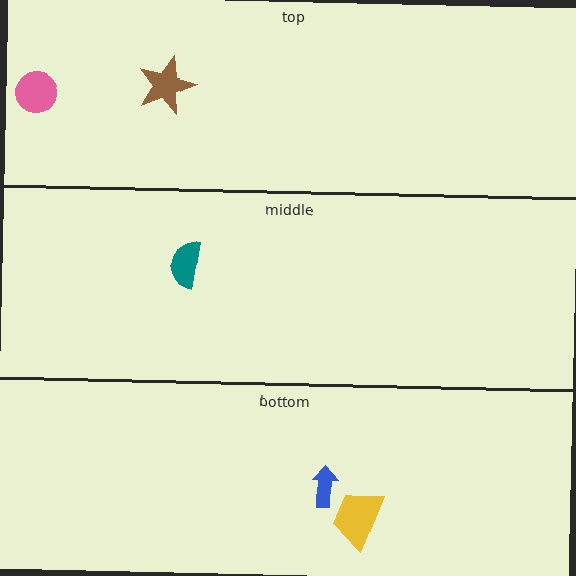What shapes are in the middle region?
The teal semicircle.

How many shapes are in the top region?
2.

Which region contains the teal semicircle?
The middle region.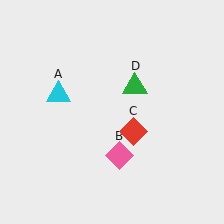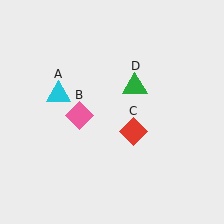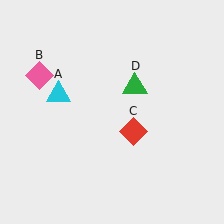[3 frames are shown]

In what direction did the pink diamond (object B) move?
The pink diamond (object B) moved up and to the left.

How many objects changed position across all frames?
1 object changed position: pink diamond (object B).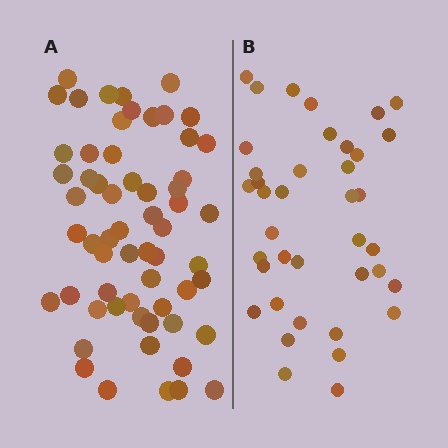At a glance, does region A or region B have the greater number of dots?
Region A (the left region) has more dots.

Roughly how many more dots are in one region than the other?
Region A has approximately 20 more dots than region B.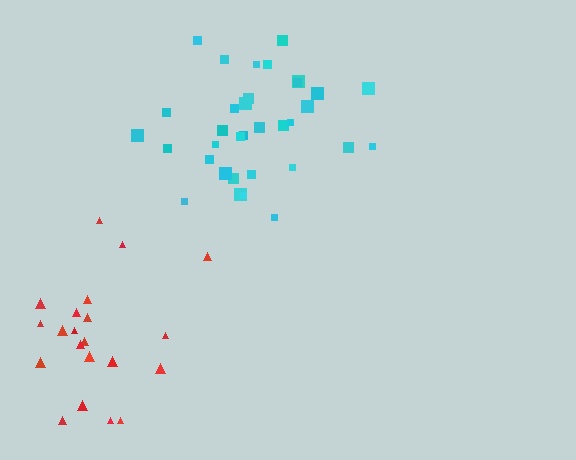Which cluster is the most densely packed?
Cyan.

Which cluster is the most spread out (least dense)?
Red.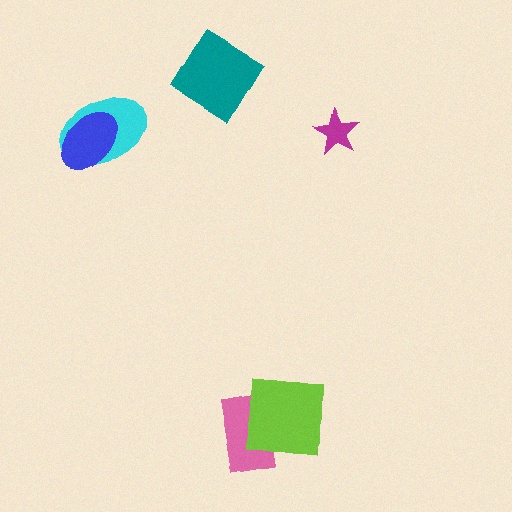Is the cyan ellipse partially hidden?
Yes, it is partially covered by another shape.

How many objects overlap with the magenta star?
0 objects overlap with the magenta star.